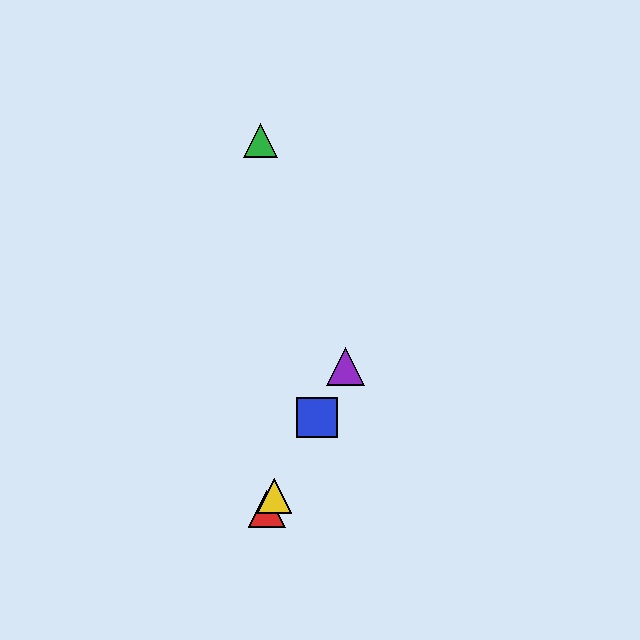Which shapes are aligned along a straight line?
The red triangle, the blue square, the yellow triangle, the purple triangle are aligned along a straight line.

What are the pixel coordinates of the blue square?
The blue square is at (317, 418).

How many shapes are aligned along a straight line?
4 shapes (the red triangle, the blue square, the yellow triangle, the purple triangle) are aligned along a straight line.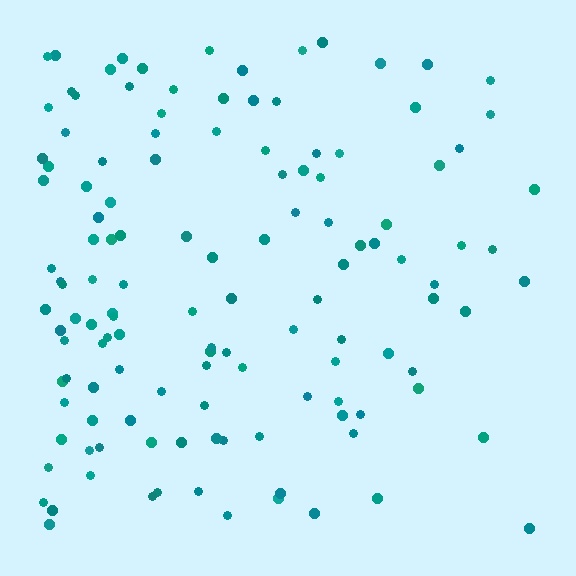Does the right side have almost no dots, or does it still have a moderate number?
Still a moderate number, just noticeably fewer than the left.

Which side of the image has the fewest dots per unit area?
The right.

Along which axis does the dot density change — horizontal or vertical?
Horizontal.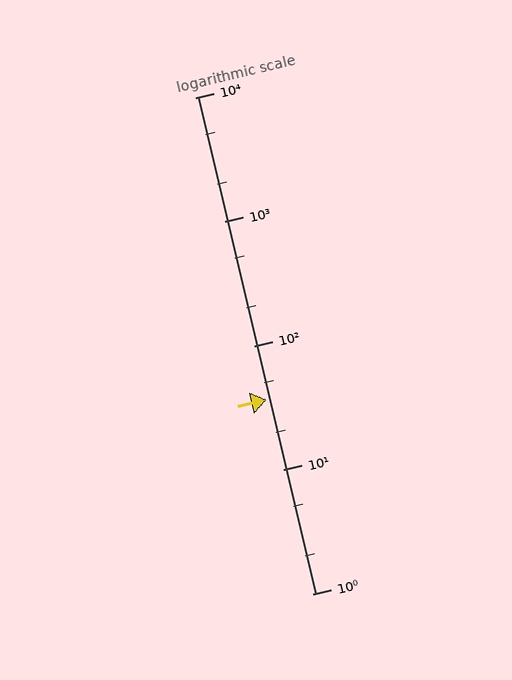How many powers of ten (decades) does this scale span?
The scale spans 4 decades, from 1 to 10000.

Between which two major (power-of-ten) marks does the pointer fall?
The pointer is between 10 and 100.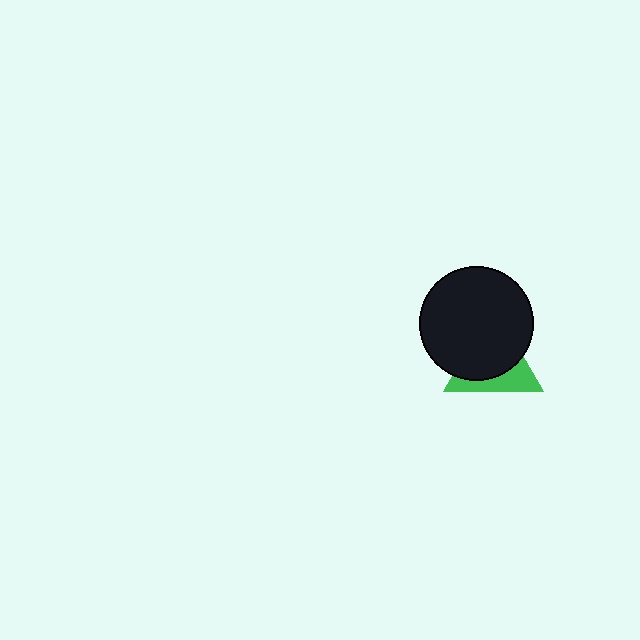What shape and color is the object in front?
The object in front is a black circle.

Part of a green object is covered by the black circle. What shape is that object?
It is a triangle.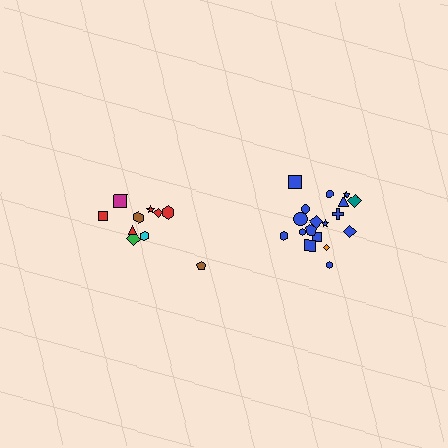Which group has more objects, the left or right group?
The right group.